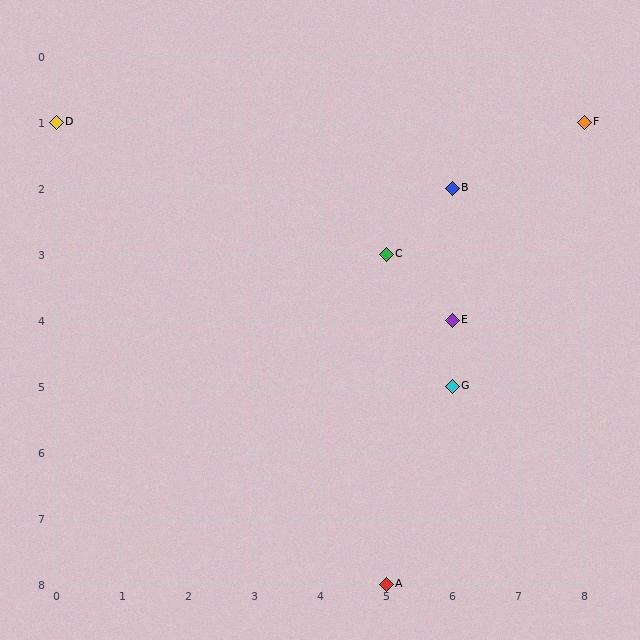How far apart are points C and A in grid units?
Points C and A are 5 rows apart.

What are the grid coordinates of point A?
Point A is at grid coordinates (5, 8).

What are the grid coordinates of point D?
Point D is at grid coordinates (0, 1).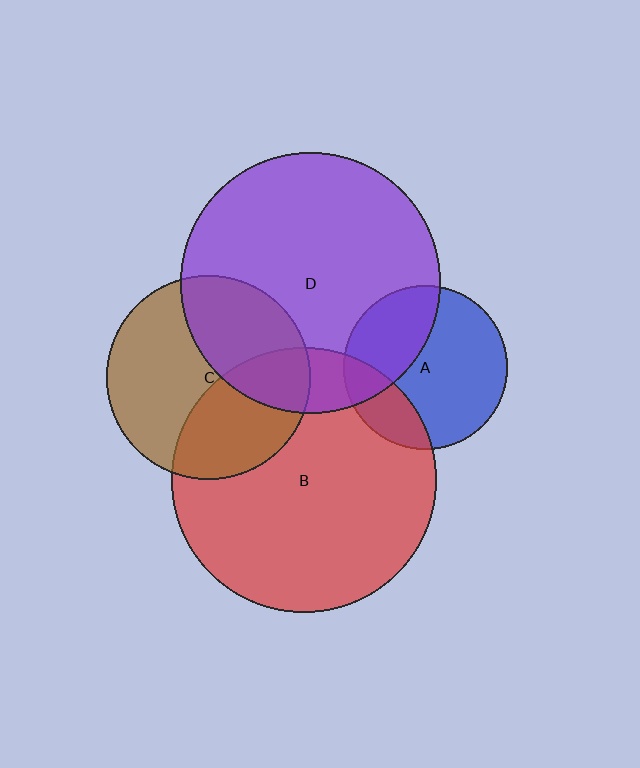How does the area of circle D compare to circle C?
Approximately 1.6 times.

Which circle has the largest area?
Circle B (red).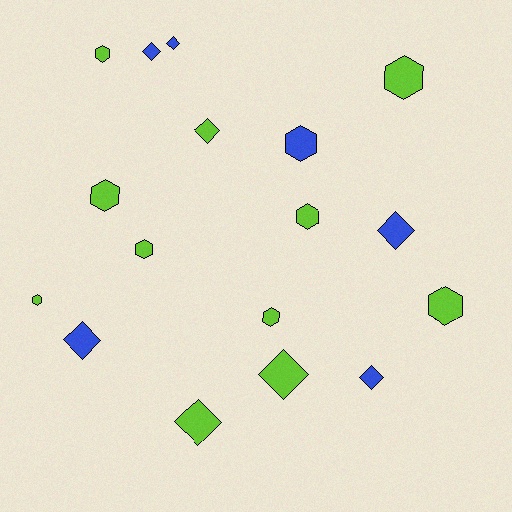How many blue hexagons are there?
There is 1 blue hexagon.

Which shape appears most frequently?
Hexagon, with 9 objects.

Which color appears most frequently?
Lime, with 11 objects.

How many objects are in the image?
There are 17 objects.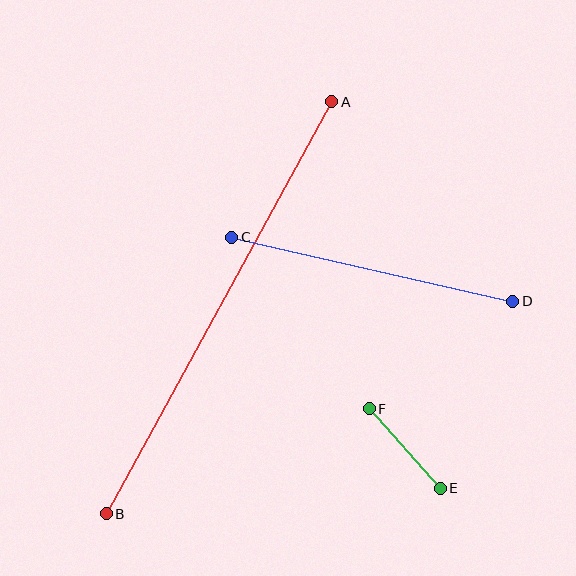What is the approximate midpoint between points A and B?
The midpoint is at approximately (219, 308) pixels.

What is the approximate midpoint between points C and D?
The midpoint is at approximately (372, 269) pixels.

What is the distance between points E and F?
The distance is approximately 107 pixels.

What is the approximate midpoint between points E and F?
The midpoint is at approximately (405, 448) pixels.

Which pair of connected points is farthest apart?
Points A and B are farthest apart.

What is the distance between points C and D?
The distance is approximately 288 pixels.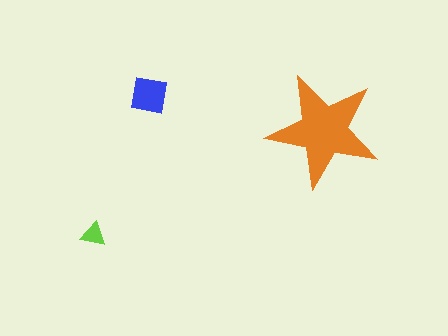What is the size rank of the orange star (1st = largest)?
1st.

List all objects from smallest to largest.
The lime triangle, the blue square, the orange star.